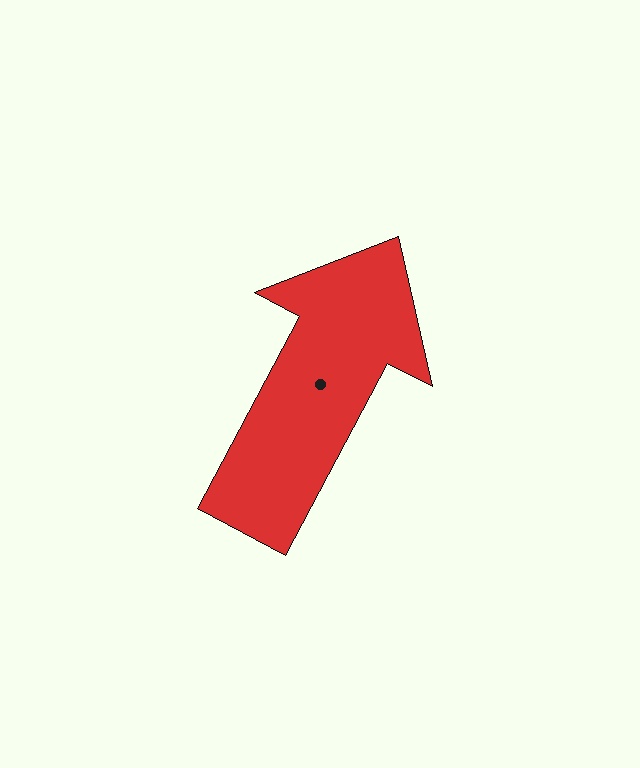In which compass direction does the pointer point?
Northeast.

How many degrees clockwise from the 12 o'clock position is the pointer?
Approximately 28 degrees.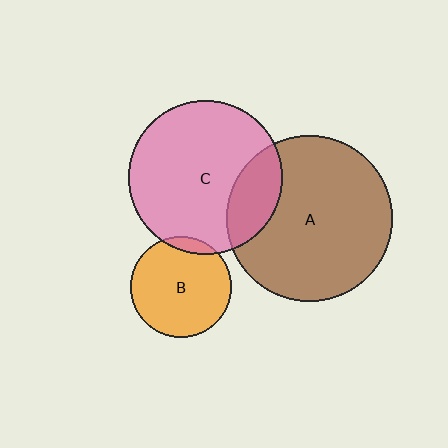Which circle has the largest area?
Circle A (brown).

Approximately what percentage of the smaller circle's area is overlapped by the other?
Approximately 20%.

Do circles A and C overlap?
Yes.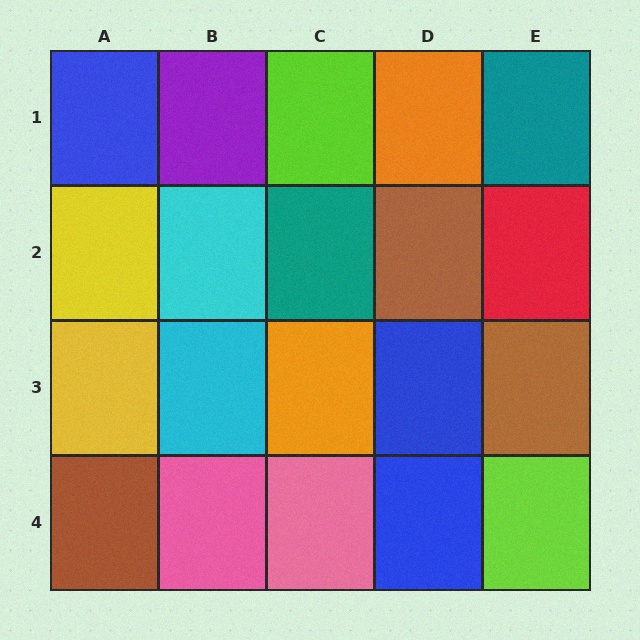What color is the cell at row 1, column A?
Blue.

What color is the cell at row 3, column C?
Orange.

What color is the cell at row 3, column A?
Yellow.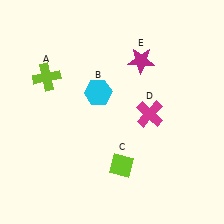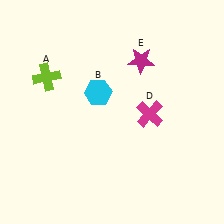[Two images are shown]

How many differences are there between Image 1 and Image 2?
There is 1 difference between the two images.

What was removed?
The lime diamond (C) was removed in Image 2.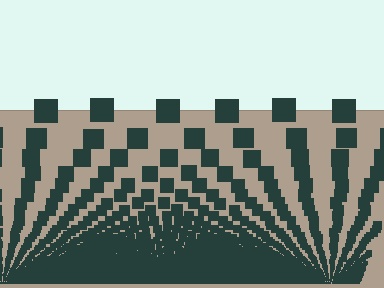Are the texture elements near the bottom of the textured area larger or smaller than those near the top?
Smaller. The gradient is inverted — elements near the bottom are smaller and denser.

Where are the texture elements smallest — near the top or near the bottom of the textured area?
Near the bottom.